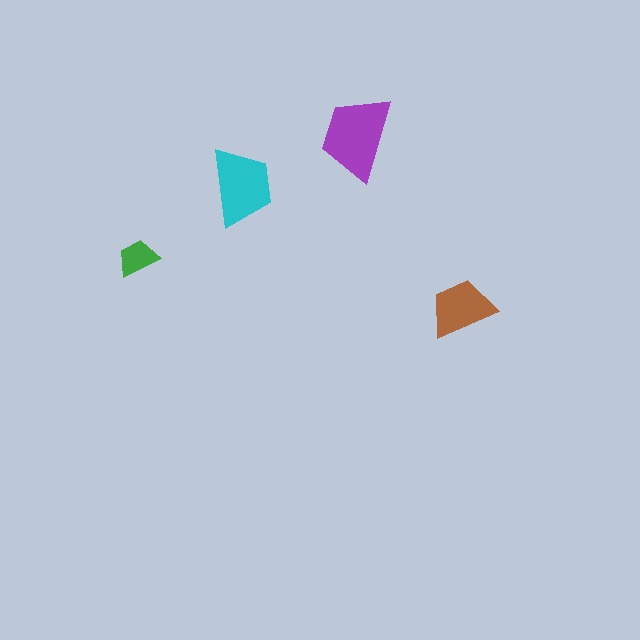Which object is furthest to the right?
The brown trapezoid is rightmost.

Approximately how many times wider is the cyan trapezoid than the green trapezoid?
About 2 times wider.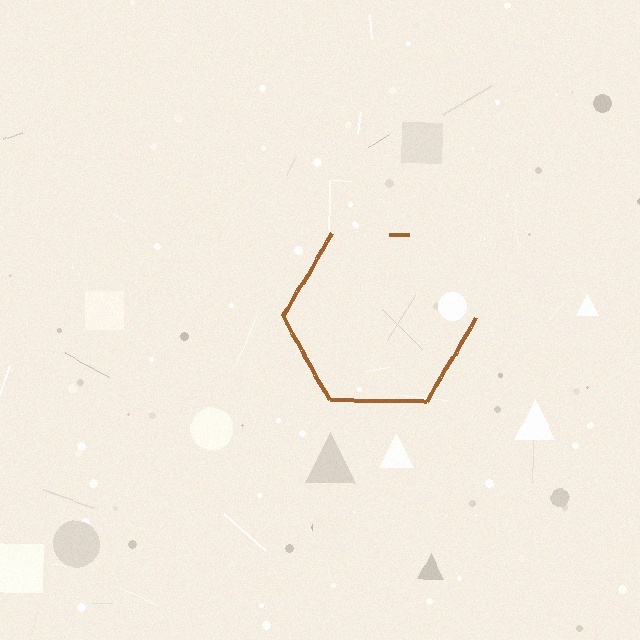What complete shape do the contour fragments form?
The contour fragments form a hexagon.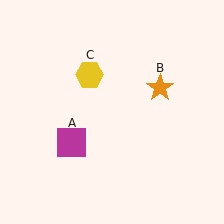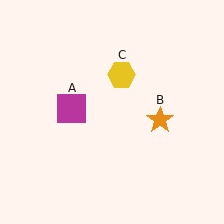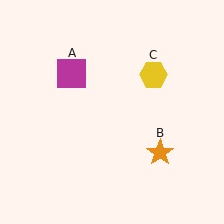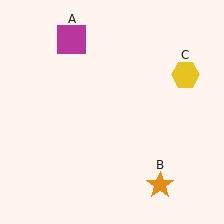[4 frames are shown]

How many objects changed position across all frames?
3 objects changed position: magenta square (object A), orange star (object B), yellow hexagon (object C).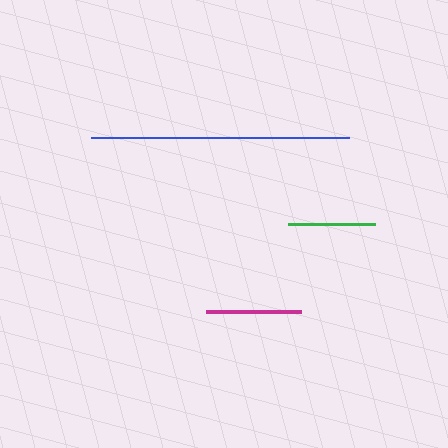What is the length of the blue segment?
The blue segment is approximately 258 pixels long.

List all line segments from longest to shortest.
From longest to shortest: blue, magenta, green.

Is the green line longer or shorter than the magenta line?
The magenta line is longer than the green line.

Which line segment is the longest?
The blue line is the longest at approximately 258 pixels.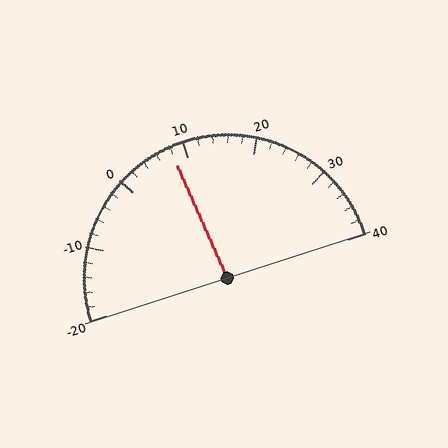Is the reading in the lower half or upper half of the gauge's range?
The reading is in the lower half of the range (-20 to 40).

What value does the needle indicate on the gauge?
The needle indicates approximately 8.